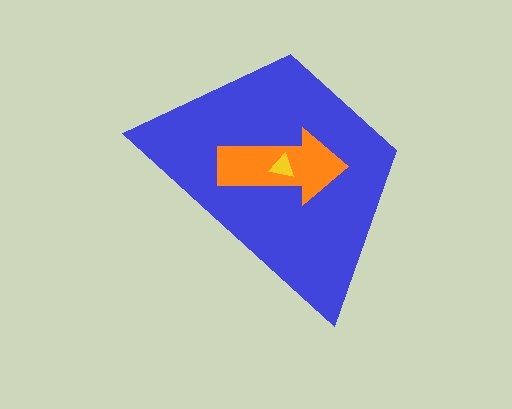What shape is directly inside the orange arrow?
The yellow triangle.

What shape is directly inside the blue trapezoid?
The orange arrow.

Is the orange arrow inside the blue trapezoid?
Yes.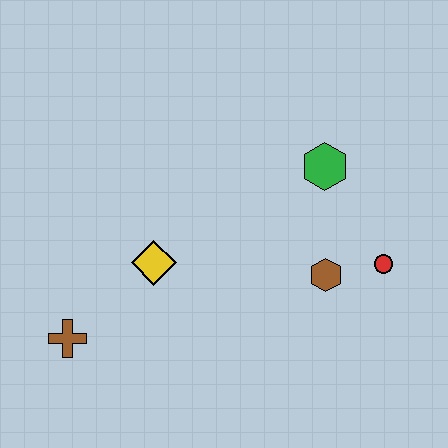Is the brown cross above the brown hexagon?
No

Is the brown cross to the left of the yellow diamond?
Yes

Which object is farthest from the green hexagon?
The brown cross is farthest from the green hexagon.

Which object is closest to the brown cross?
The yellow diamond is closest to the brown cross.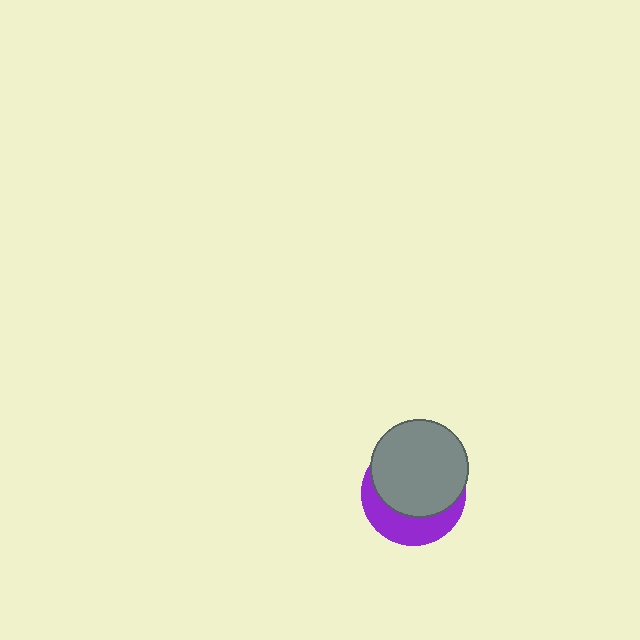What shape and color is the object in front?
The object in front is a gray circle.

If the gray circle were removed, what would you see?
You would see the complete purple circle.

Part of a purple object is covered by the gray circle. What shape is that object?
It is a circle.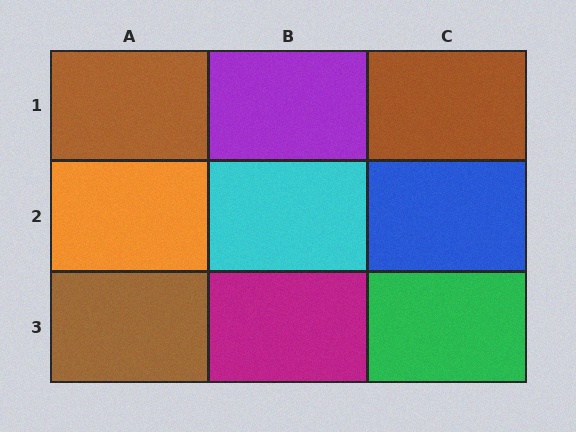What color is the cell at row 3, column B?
Magenta.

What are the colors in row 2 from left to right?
Orange, cyan, blue.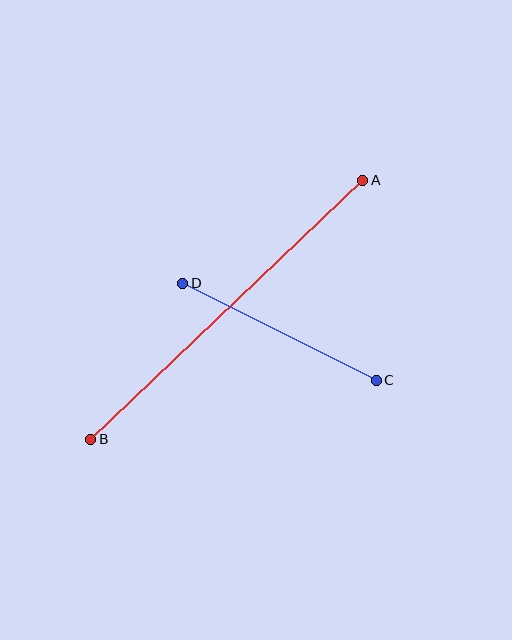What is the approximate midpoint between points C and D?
The midpoint is at approximately (279, 332) pixels.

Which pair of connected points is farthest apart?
Points A and B are farthest apart.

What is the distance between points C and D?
The distance is approximately 216 pixels.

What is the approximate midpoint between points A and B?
The midpoint is at approximately (227, 310) pixels.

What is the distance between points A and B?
The distance is approximately 376 pixels.